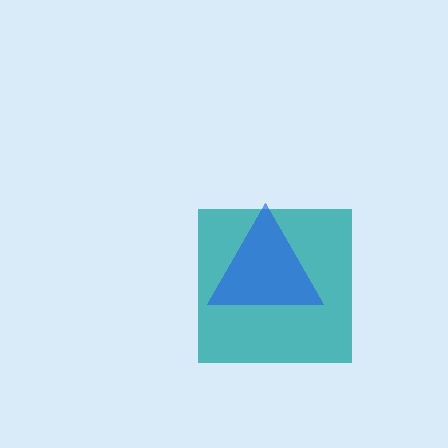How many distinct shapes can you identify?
There are 2 distinct shapes: a teal square, a blue triangle.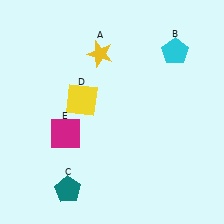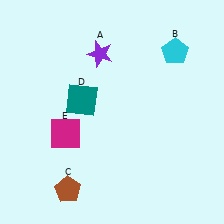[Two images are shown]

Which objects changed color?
A changed from yellow to purple. C changed from teal to brown. D changed from yellow to teal.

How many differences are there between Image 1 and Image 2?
There are 3 differences between the two images.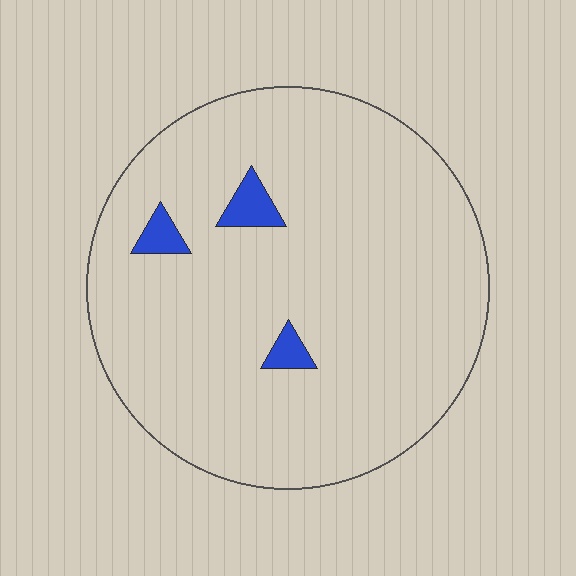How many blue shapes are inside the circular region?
3.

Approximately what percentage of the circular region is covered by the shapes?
Approximately 5%.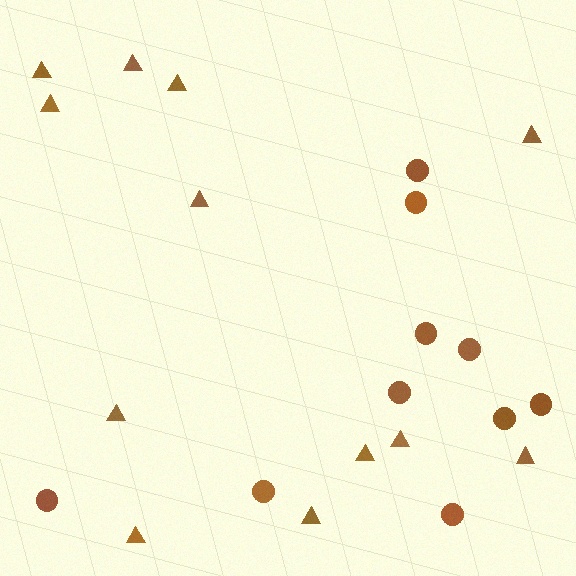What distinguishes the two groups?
There are 2 groups: one group of circles (10) and one group of triangles (12).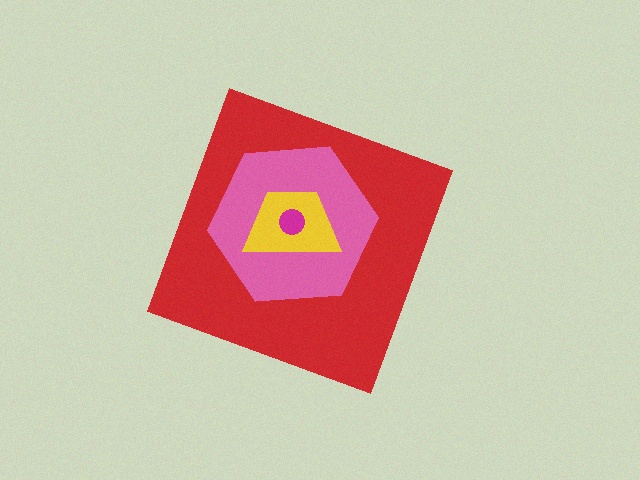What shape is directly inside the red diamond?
The pink hexagon.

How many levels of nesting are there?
4.